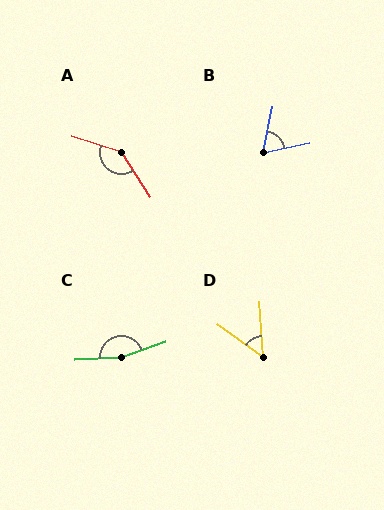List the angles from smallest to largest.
D (51°), B (66°), A (141°), C (163°).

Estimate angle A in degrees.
Approximately 141 degrees.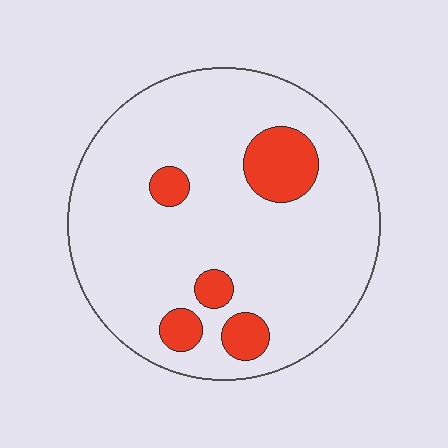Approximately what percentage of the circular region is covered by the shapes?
Approximately 15%.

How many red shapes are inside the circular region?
5.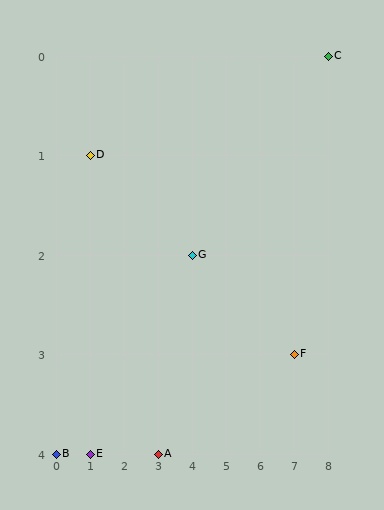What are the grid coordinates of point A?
Point A is at grid coordinates (3, 4).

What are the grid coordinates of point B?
Point B is at grid coordinates (0, 4).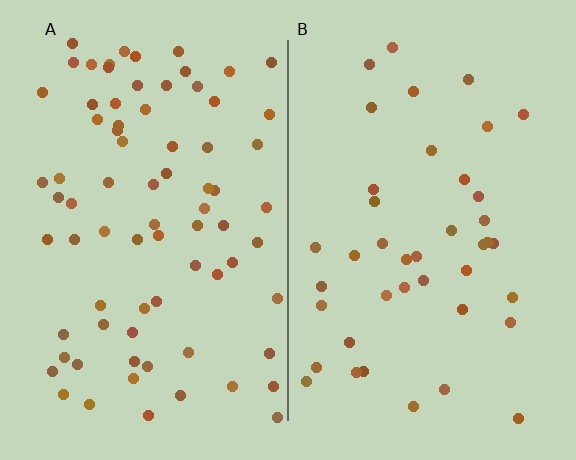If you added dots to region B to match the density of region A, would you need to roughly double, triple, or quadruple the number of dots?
Approximately double.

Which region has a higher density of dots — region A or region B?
A (the left).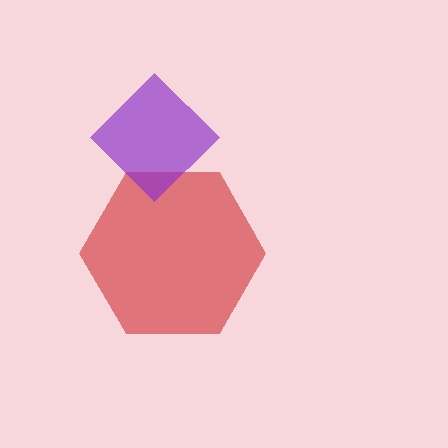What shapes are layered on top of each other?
The layered shapes are: a red hexagon, a purple diamond.